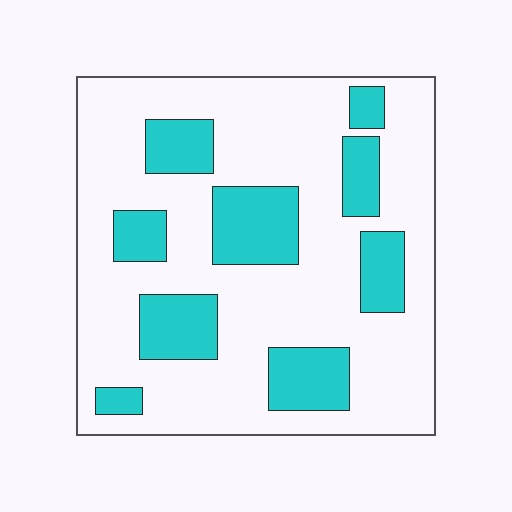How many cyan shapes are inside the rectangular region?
9.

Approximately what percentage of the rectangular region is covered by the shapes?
Approximately 25%.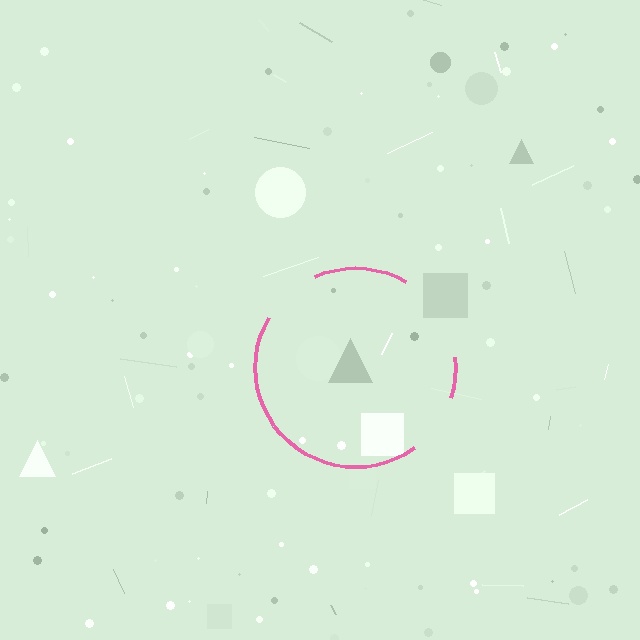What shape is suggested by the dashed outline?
The dashed outline suggests a circle.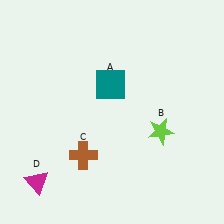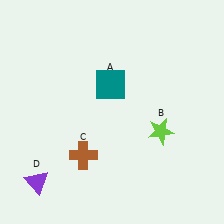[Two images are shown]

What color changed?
The triangle (D) changed from magenta in Image 1 to purple in Image 2.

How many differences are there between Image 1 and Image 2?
There is 1 difference between the two images.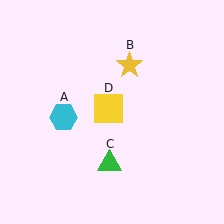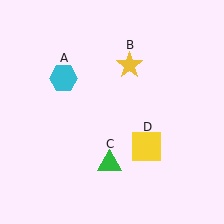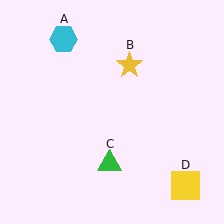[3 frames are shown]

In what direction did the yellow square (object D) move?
The yellow square (object D) moved down and to the right.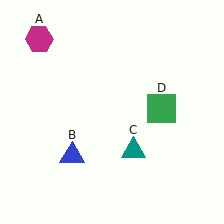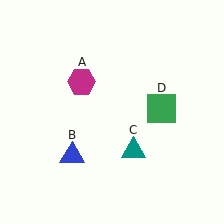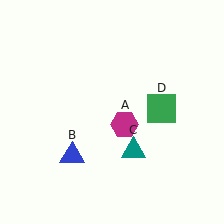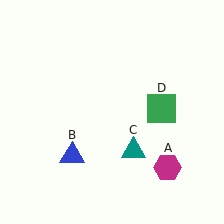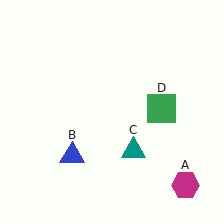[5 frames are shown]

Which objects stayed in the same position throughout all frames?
Blue triangle (object B) and teal triangle (object C) and green square (object D) remained stationary.